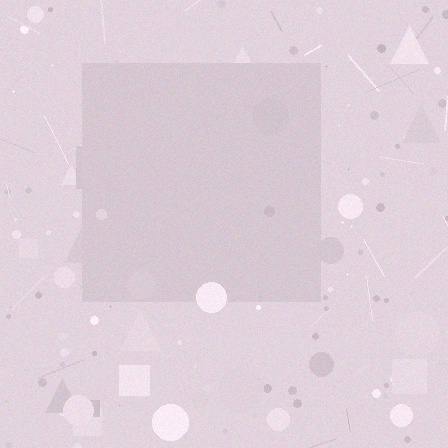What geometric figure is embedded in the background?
A square is embedded in the background.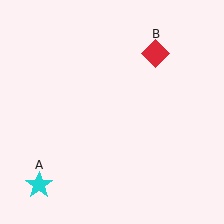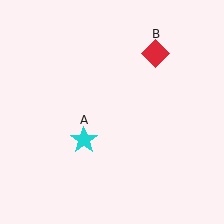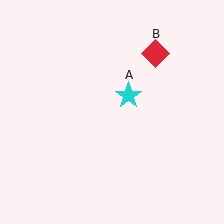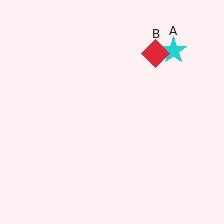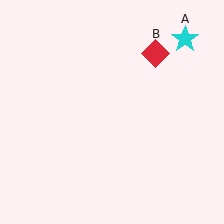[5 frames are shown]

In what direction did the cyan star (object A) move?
The cyan star (object A) moved up and to the right.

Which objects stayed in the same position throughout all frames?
Red diamond (object B) remained stationary.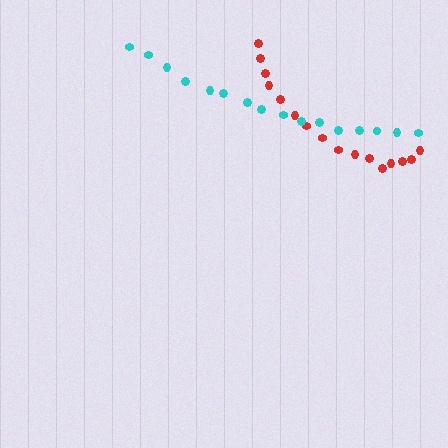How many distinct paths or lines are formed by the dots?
There are 2 distinct paths.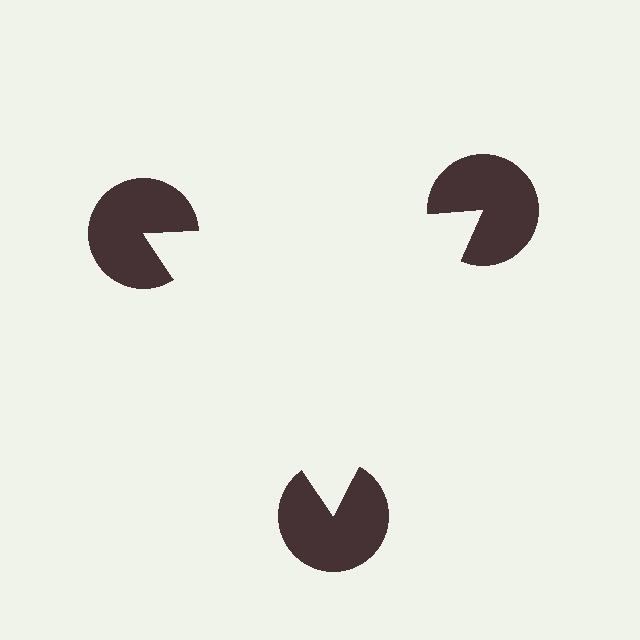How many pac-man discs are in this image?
There are 3 — one at each vertex of the illusory triangle.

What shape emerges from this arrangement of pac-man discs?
An illusory triangle — its edges are inferred from the aligned wedge cuts in the pac-man discs, not physically drawn.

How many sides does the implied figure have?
3 sides.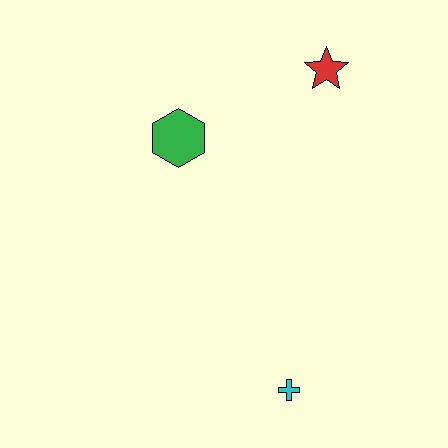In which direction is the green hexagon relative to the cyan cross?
The green hexagon is above the cyan cross.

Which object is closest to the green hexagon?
The red star is closest to the green hexagon.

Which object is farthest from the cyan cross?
The red star is farthest from the cyan cross.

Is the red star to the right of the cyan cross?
Yes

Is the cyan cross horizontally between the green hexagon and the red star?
Yes